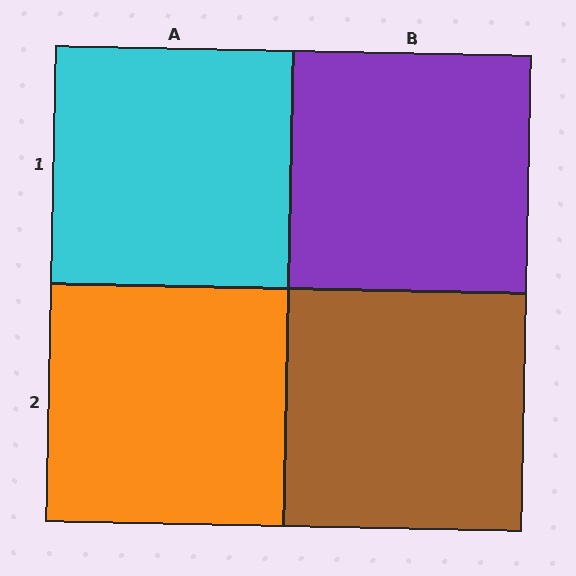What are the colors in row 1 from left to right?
Cyan, purple.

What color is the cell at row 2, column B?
Brown.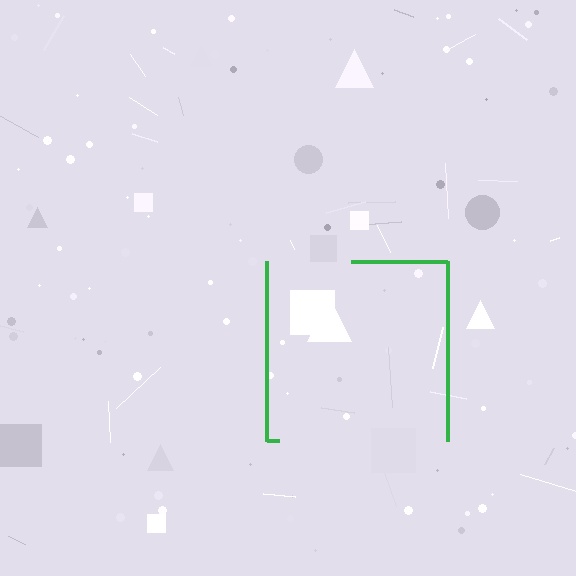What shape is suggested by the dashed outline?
The dashed outline suggests a square.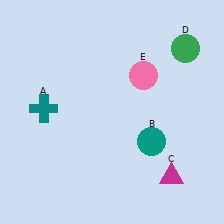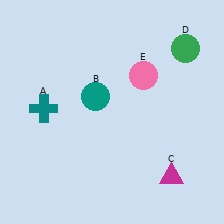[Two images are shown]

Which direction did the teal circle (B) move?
The teal circle (B) moved left.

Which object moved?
The teal circle (B) moved left.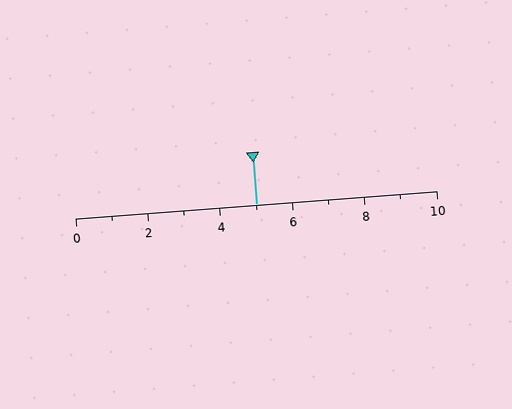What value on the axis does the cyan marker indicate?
The marker indicates approximately 5.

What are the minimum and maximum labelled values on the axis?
The axis runs from 0 to 10.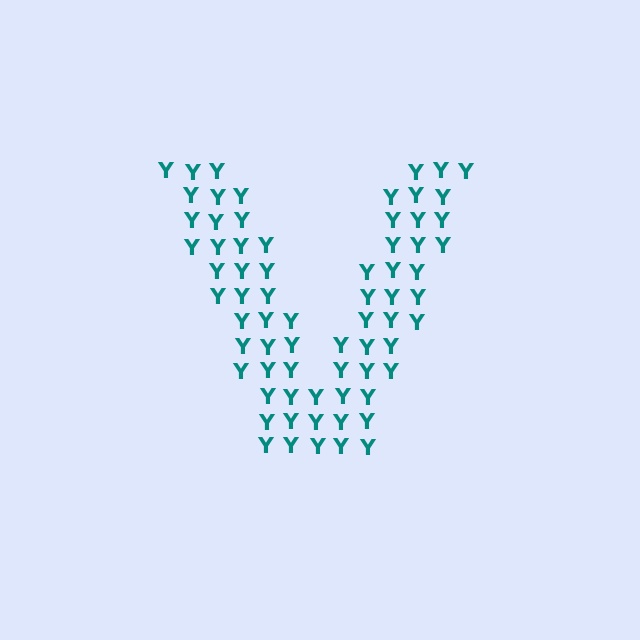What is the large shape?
The large shape is the letter V.